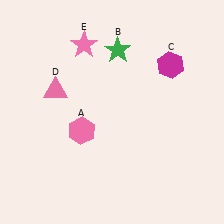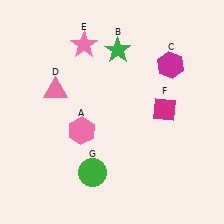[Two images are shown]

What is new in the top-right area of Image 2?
A magenta diamond (F) was added in the top-right area of Image 2.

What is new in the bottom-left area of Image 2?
A green circle (G) was added in the bottom-left area of Image 2.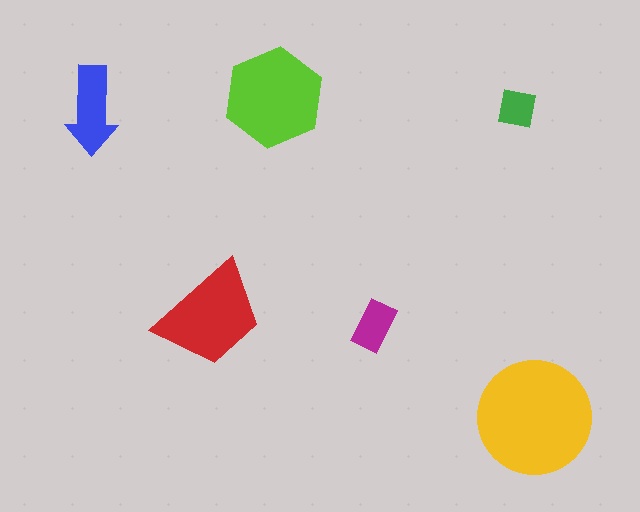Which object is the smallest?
The green square.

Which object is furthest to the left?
The blue arrow is leftmost.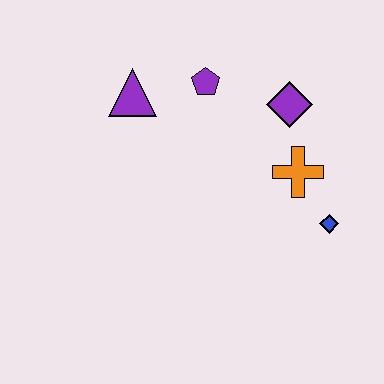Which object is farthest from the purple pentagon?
The blue diamond is farthest from the purple pentagon.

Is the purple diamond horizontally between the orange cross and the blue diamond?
No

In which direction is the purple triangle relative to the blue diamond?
The purple triangle is to the left of the blue diamond.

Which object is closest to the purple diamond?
The orange cross is closest to the purple diamond.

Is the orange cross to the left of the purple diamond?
No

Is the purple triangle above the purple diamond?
Yes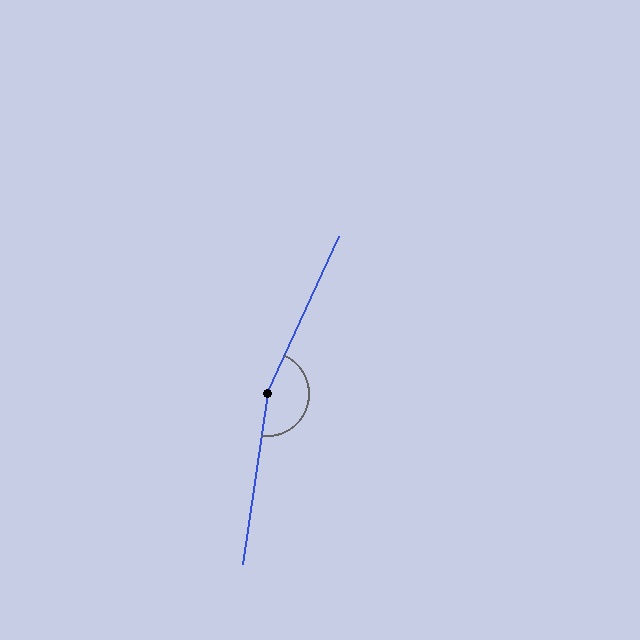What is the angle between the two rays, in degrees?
Approximately 164 degrees.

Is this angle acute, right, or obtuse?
It is obtuse.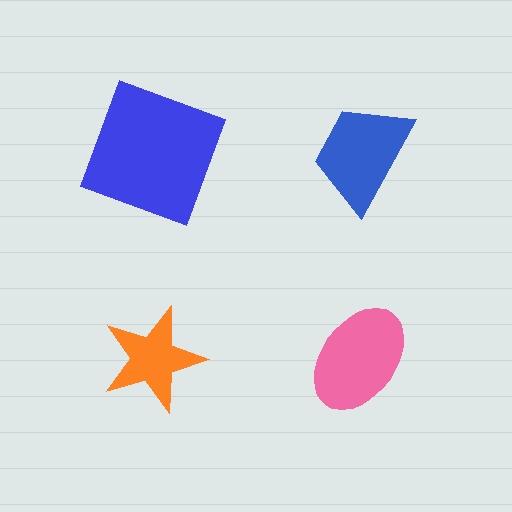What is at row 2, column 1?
An orange star.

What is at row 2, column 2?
A pink ellipse.